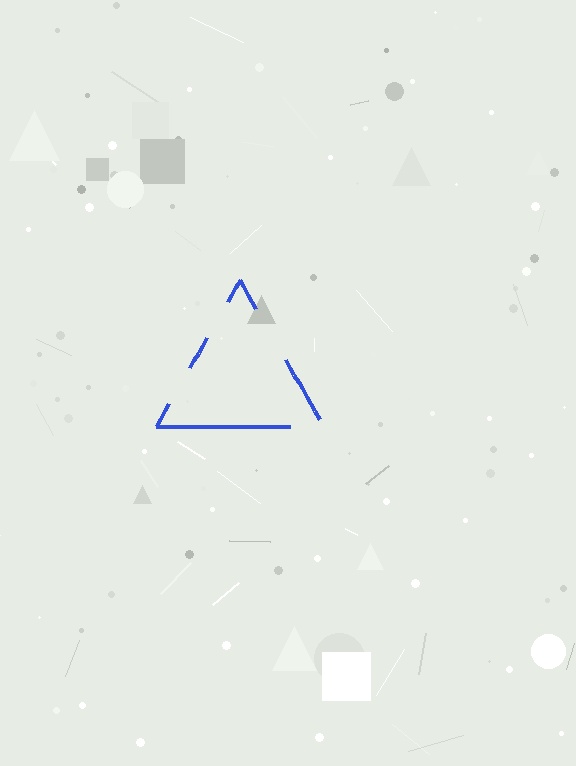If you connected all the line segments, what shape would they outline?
They would outline a triangle.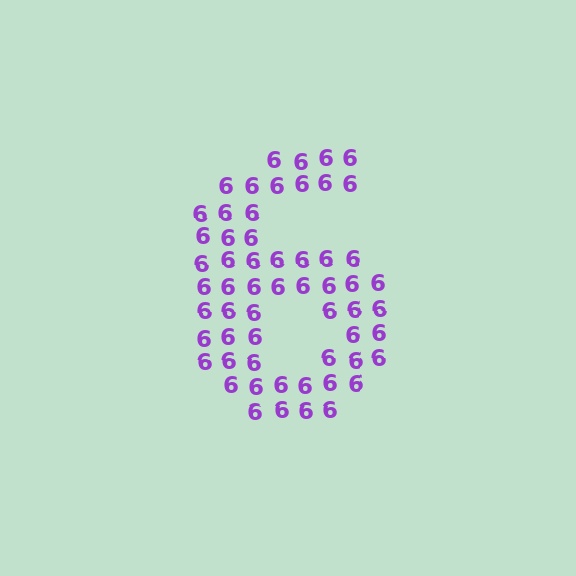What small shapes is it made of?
It is made of small digit 6's.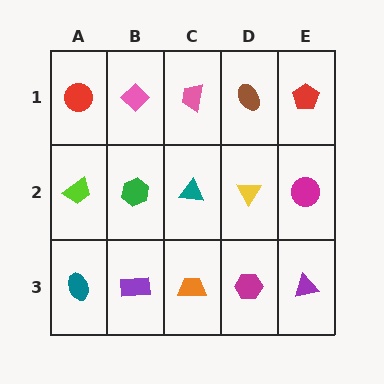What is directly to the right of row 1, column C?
A brown ellipse.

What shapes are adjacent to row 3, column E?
A magenta circle (row 2, column E), a magenta hexagon (row 3, column D).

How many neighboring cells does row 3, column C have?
3.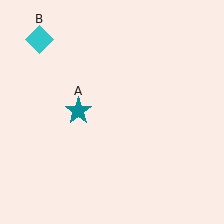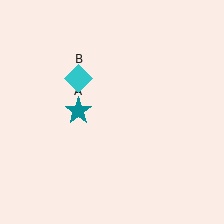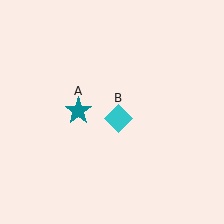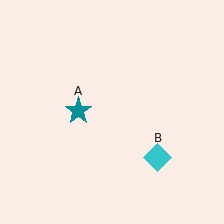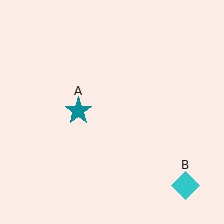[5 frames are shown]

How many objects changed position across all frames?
1 object changed position: cyan diamond (object B).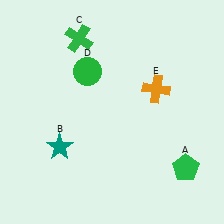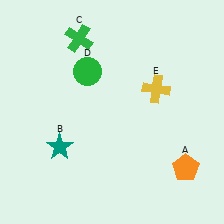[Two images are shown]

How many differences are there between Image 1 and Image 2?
There are 2 differences between the two images.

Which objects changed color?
A changed from green to orange. E changed from orange to yellow.